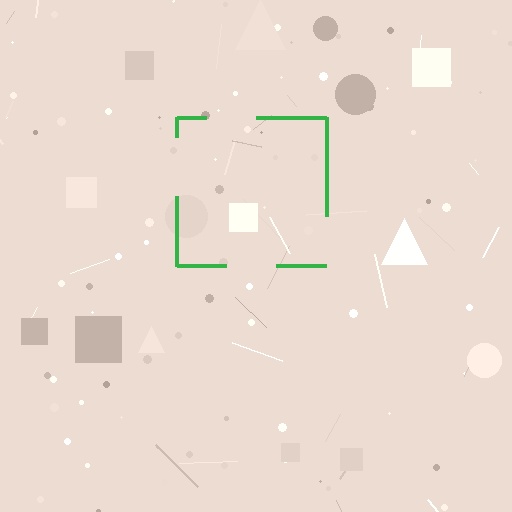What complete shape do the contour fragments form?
The contour fragments form a square.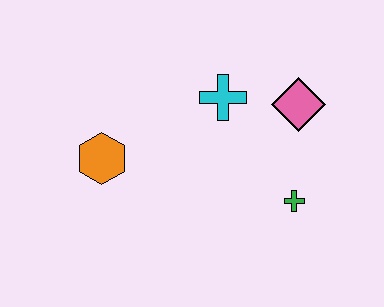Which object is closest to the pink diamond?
The cyan cross is closest to the pink diamond.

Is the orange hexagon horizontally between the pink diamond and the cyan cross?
No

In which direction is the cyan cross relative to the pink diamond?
The cyan cross is to the left of the pink diamond.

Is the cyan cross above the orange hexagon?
Yes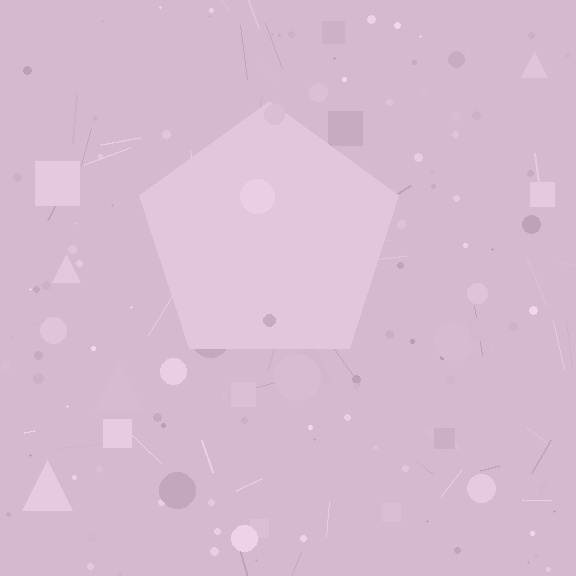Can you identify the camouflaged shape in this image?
The camouflaged shape is a pentagon.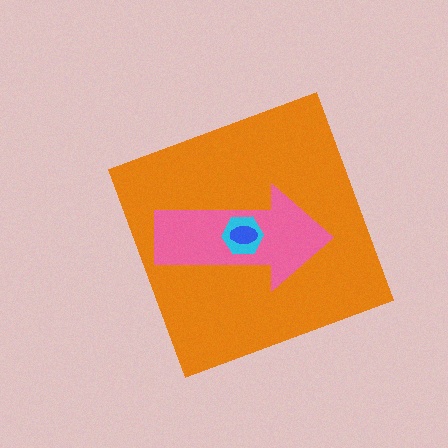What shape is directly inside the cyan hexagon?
The blue ellipse.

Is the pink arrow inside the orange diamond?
Yes.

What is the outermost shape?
The orange diamond.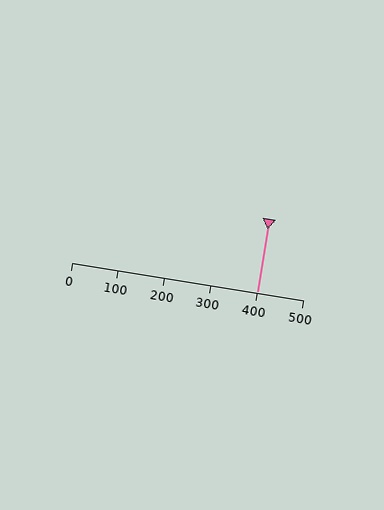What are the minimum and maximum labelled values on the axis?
The axis runs from 0 to 500.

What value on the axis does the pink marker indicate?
The marker indicates approximately 400.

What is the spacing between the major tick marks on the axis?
The major ticks are spaced 100 apart.